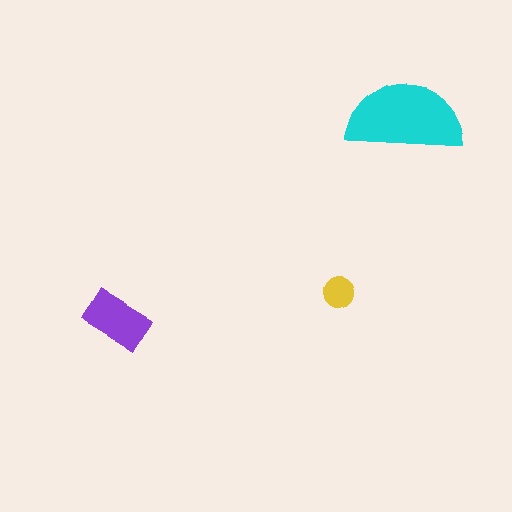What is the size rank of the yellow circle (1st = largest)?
3rd.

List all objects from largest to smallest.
The cyan semicircle, the purple rectangle, the yellow circle.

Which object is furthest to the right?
The cyan semicircle is rightmost.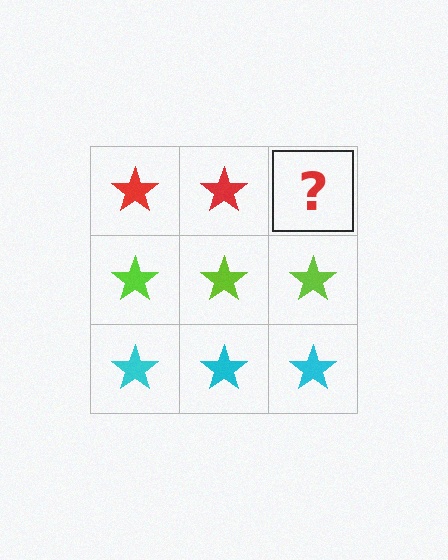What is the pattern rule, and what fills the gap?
The rule is that each row has a consistent color. The gap should be filled with a red star.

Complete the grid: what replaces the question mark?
The question mark should be replaced with a red star.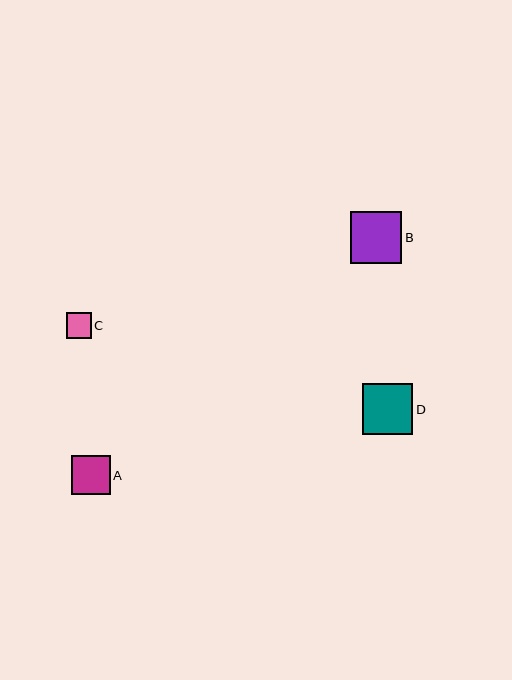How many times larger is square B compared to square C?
Square B is approximately 2.0 times the size of square C.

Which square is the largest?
Square B is the largest with a size of approximately 52 pixels.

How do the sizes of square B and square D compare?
Square B and square D are approximately the same size.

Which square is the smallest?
Square C is the smallest with a size of approximately 25 pixels.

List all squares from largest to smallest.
From largest to smallest: B, D, A, C.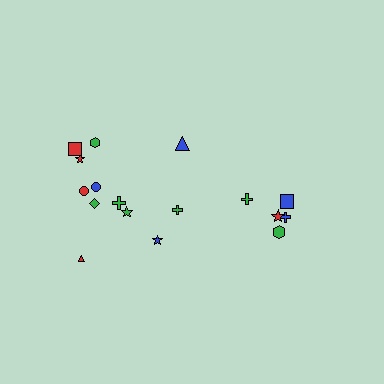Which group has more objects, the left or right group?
The left group.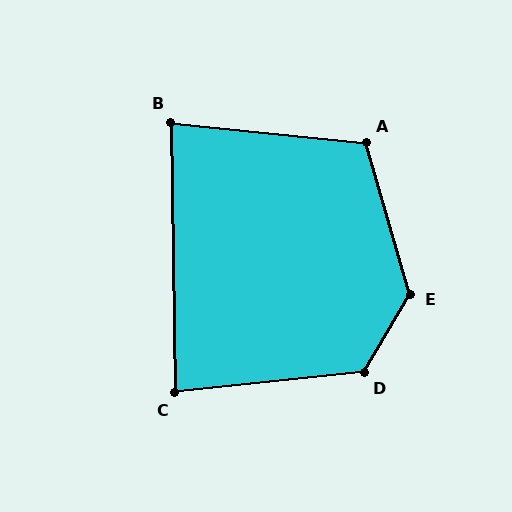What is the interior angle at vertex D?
Approximately 127 degrees (obtuse).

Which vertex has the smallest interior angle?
B, at approximately 83 degrees.